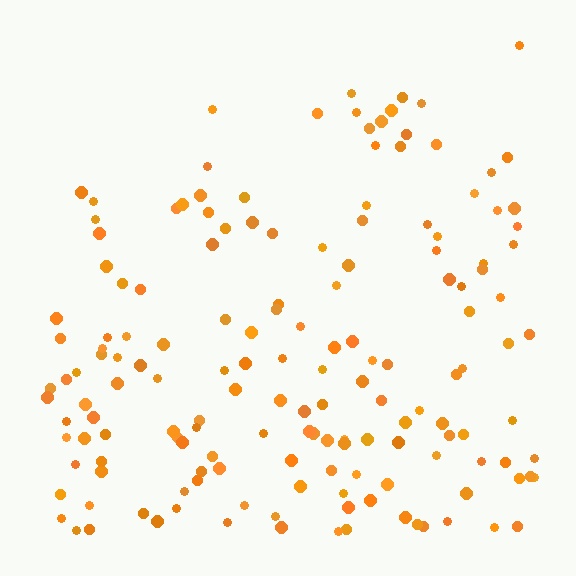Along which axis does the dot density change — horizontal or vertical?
Vertical.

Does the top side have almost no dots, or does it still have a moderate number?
Still a moderate number, just noticeably fewer than the bottom.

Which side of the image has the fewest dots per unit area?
The top.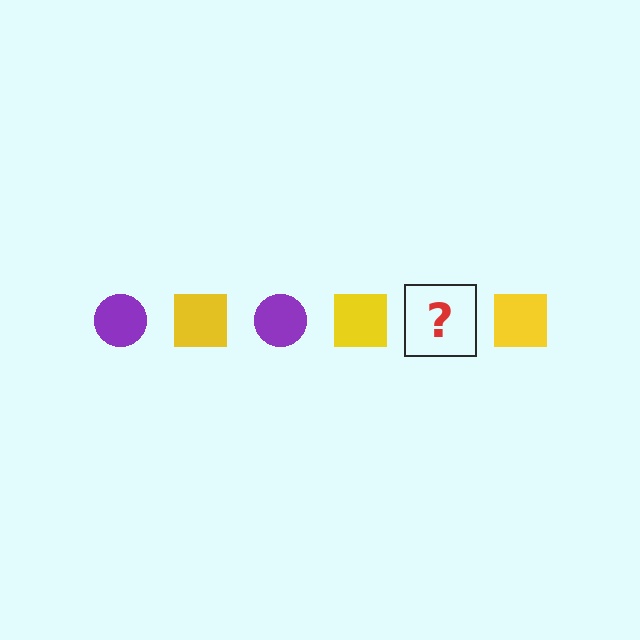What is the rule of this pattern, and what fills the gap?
The rule is that the pattern alternates between purple circle and yellow square. The gap should be filled with a purple circle.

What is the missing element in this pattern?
The missing element is a purple circle.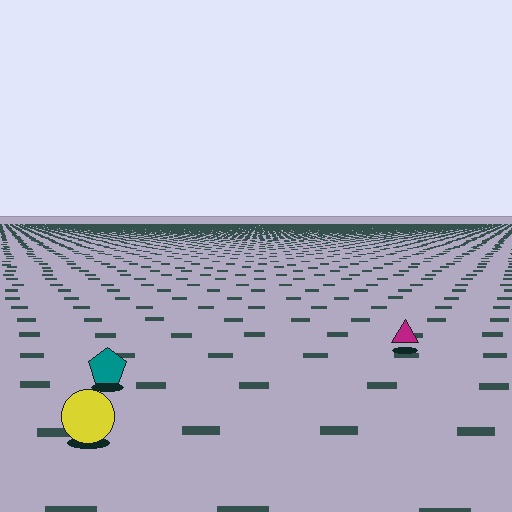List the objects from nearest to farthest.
From nearest to farthest: the yellow circle, the teal pentagon, the magenta triangle.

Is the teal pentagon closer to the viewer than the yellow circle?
No. The yellow circle is closer — you can tell from the texture gradient: the ground texture is coarser near it.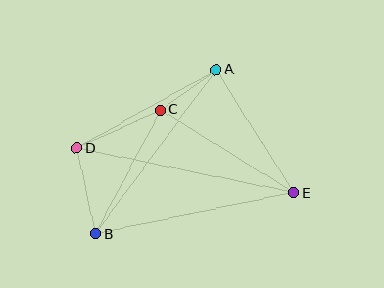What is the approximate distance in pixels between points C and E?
The distance between C and E is approximately 157 pixels.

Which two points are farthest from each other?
Points D and E are farthest from each other.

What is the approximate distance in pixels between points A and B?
The distance between A and B is approximately 204 pixels.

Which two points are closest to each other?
Points A and C are closest to each other.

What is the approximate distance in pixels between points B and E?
The distance between B and E is approximately 202 pixels.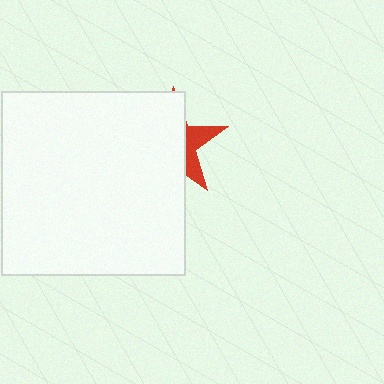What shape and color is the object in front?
The object in front is a white square.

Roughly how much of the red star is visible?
A small part of it is visible (roughly 30%).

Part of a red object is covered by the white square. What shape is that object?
It is a star.